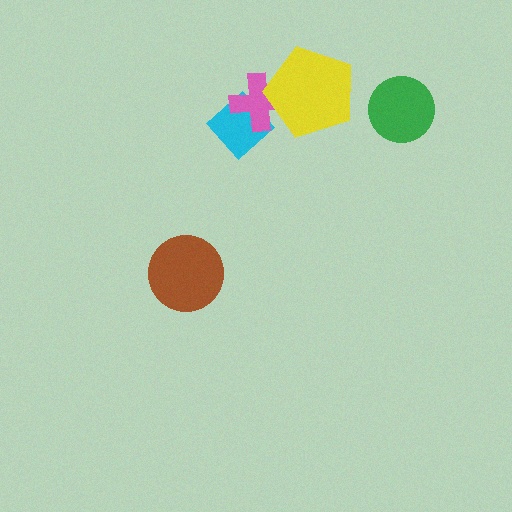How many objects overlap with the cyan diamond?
1 object overlaps with the cyan diamond.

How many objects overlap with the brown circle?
0 objects overlap with the brown circle.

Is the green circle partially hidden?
No, no other shape covers it.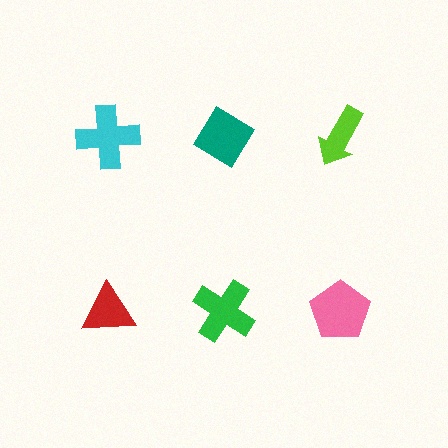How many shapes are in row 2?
3 shapes.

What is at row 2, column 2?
A green cross.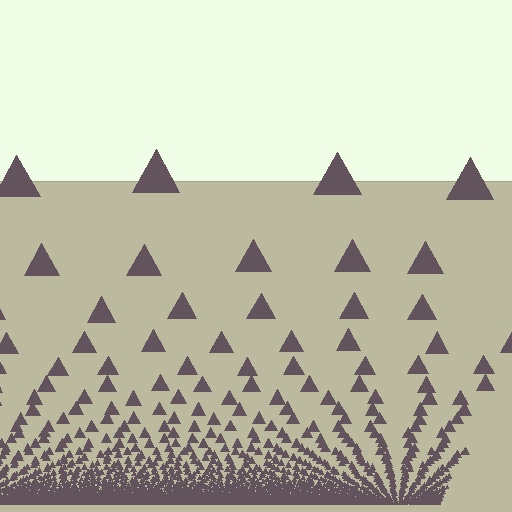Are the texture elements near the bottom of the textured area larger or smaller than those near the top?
Smaller. The gradient is inverted — elements near the bottom are smaller and denser.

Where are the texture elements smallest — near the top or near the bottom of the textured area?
Near the bottom.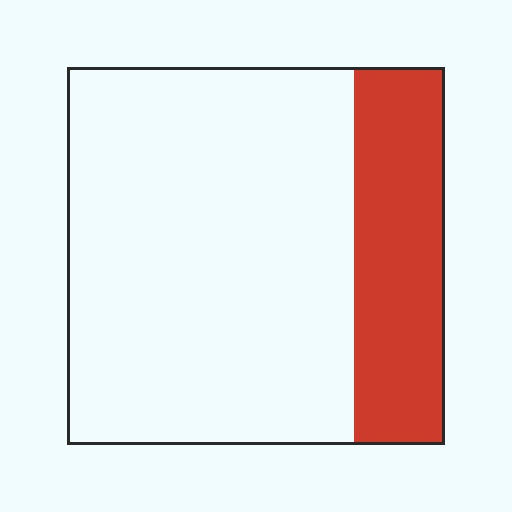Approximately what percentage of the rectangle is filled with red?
Approximately 25%.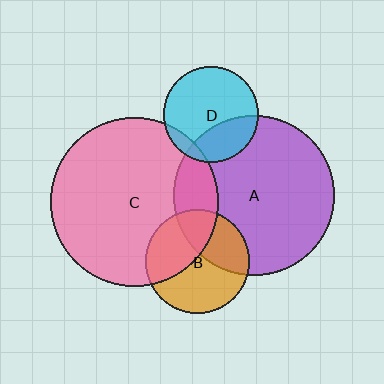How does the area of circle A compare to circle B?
Approximately 2.4 times.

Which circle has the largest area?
Circle C (pink).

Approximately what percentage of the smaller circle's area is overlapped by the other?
Approximately 10%.